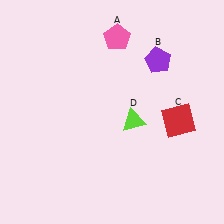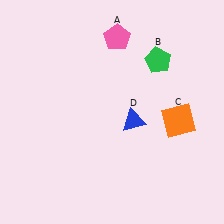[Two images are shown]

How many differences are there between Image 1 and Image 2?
There are 3 differences between the two images.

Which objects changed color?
B changed from purple to green. C changed from red to orange. D changed from lime to blue.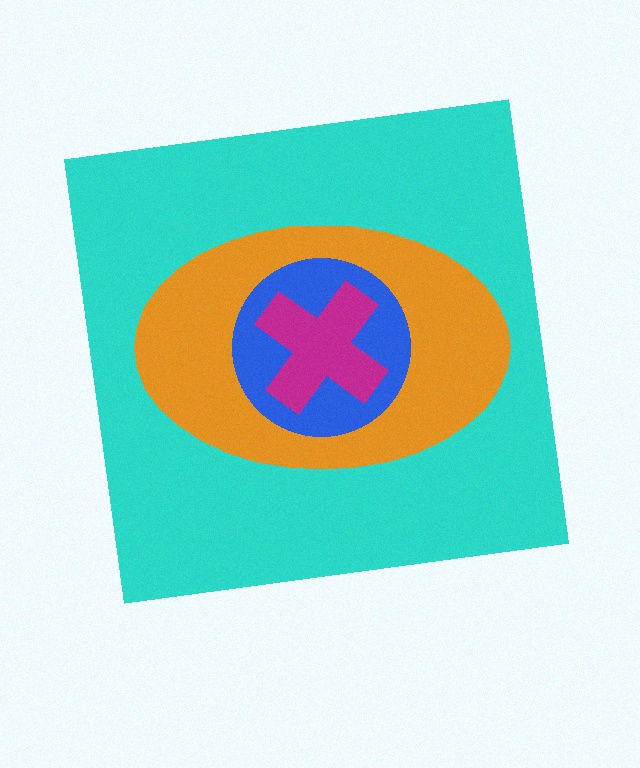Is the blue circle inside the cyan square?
Yes.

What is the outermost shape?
The cyan square.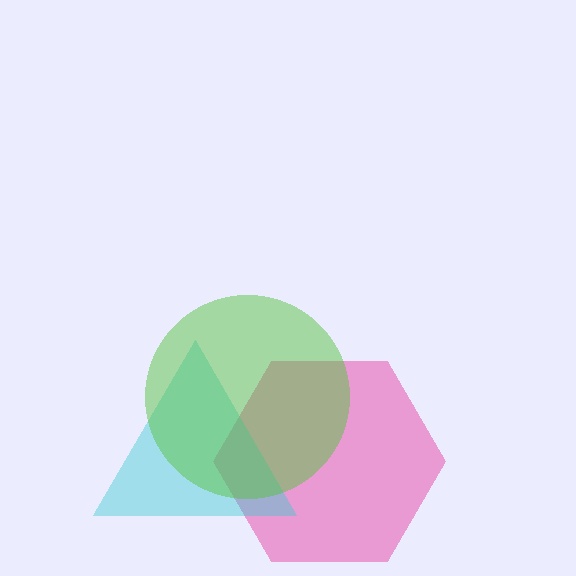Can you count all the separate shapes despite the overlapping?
Yes, there are 3 separate shapes.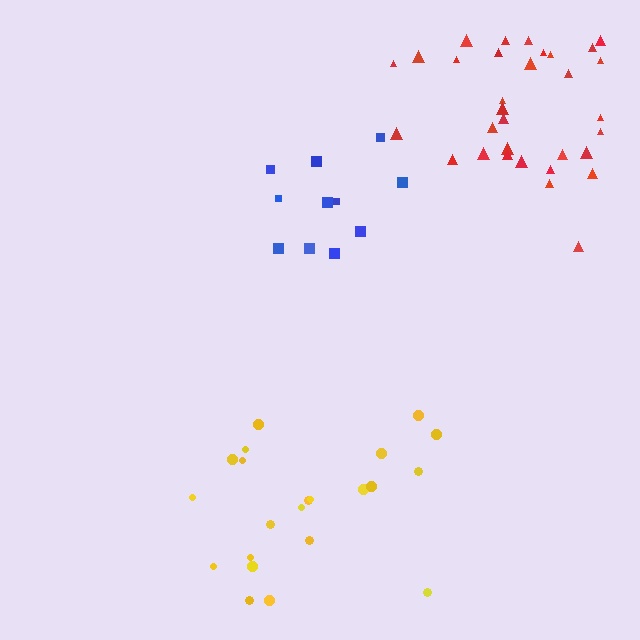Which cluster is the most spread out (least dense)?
Yellow.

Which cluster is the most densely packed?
Red.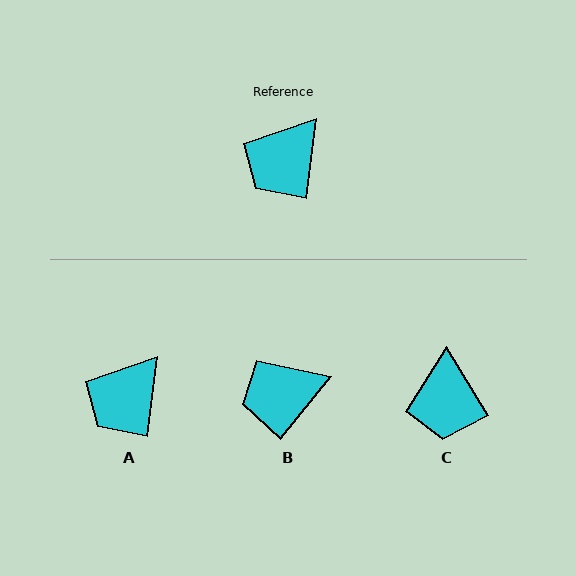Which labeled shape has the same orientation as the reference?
A.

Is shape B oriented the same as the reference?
No, it is off by about 31 degrees.